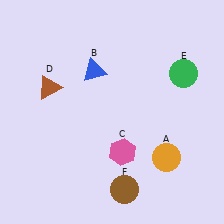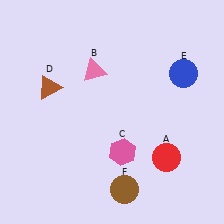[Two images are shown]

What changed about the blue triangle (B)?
In Image 1, B is blue. In Image 2, it changed to pink.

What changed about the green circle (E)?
In Image 1, E is green. In Image 2, it changed to blue.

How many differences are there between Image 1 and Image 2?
There are 3 differences between the two images.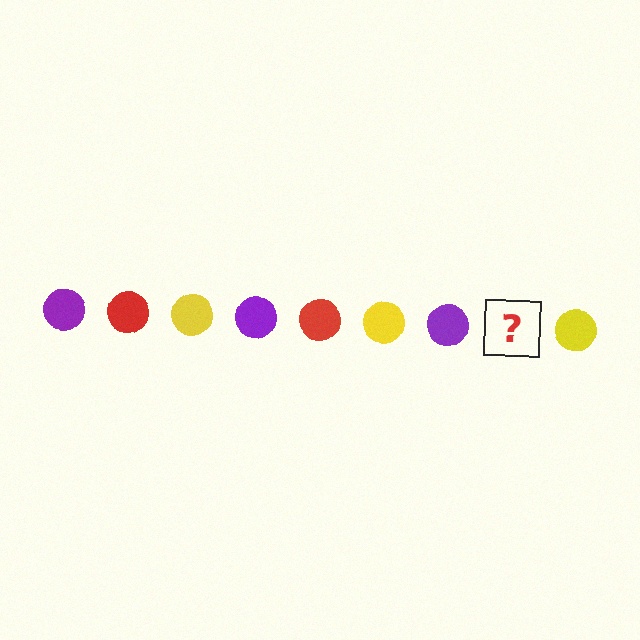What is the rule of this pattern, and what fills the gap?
The rule is that the pattern cycles through purple, red, yellow circles. The gap should be filled with a red circle.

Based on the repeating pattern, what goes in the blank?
The blank should be a red circle.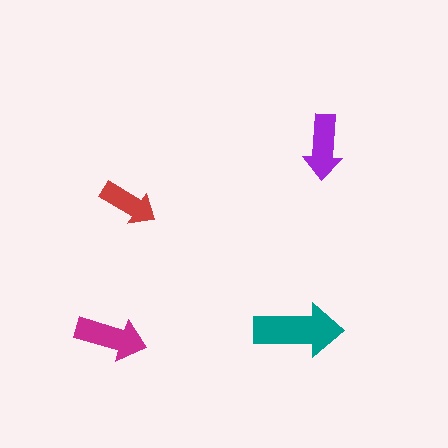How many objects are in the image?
There are 4 objects in the image.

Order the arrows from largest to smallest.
the teal one, the magenta one, the purple one, the red one.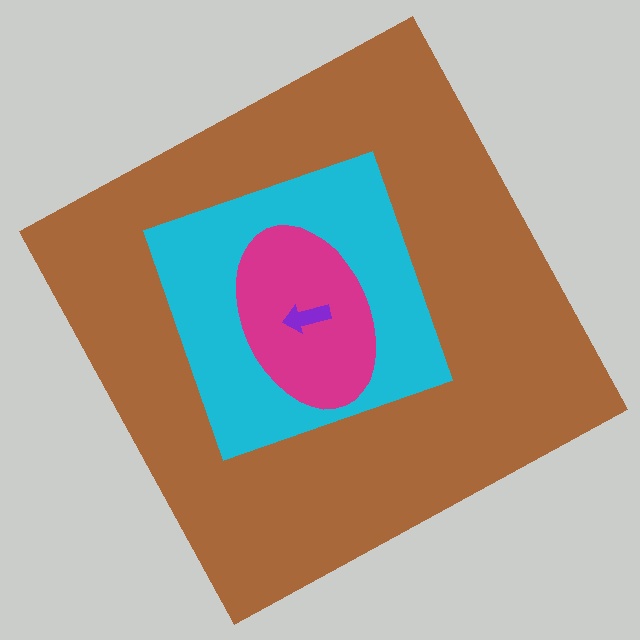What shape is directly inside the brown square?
The cyan diamond.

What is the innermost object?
The purple arrow.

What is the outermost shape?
The brown square.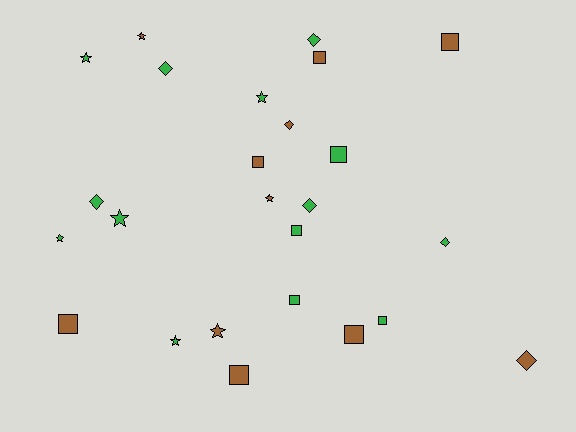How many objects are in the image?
There are 25 objects.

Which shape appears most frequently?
Square, with 10 objects.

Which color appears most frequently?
Green, with 14 objects.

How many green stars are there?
There are 5 green stars.